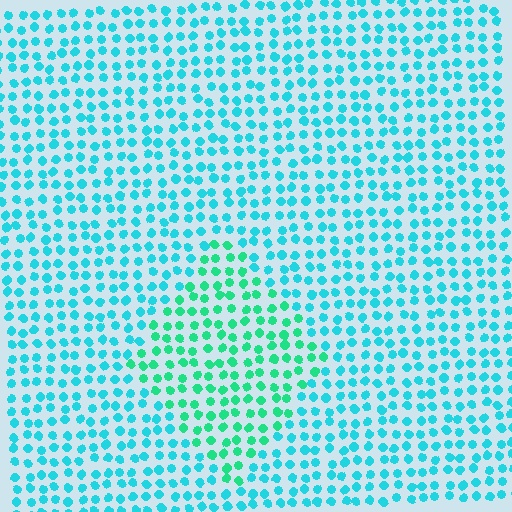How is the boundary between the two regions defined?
The boundary is defined purely by a slight shift in hue (about 32 degrees). Spacing, size, and orientation are identical on both sides.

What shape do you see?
I see a diamond.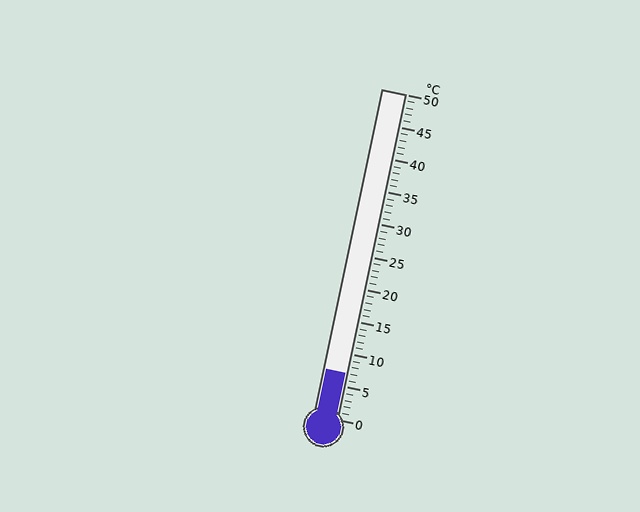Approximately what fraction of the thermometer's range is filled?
The thermometer is filled to approximately 15% of its range.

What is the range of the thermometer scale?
The thermometer scale ranges from 0°C to 50°C.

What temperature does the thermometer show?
The thermometer shows approximately 7°C.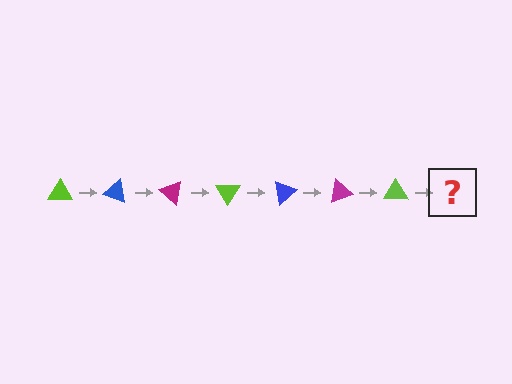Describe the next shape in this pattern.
It should be a blue triangle, rotated 140 degrees from the start.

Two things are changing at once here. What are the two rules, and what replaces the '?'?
The two rules are that it rotates 20 degrees each step and the color cycles through lime, blue, and magenta. The '?' should be a blue triangle, rotated 140 degrees from the start.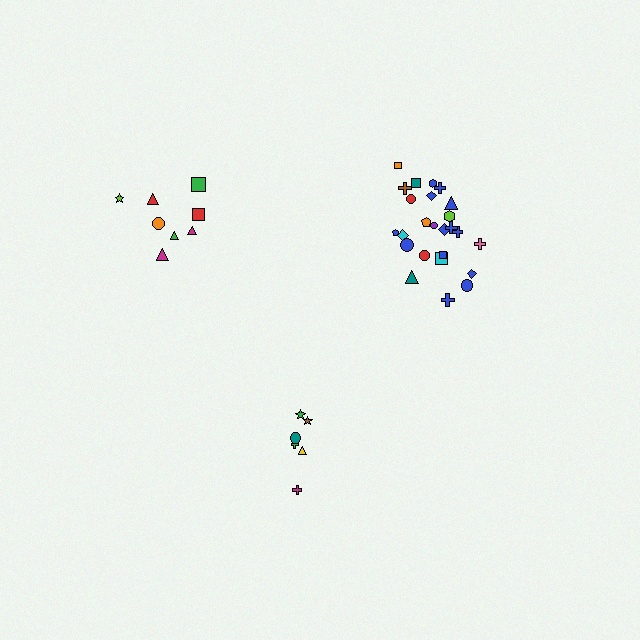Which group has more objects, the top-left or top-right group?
The top-right group.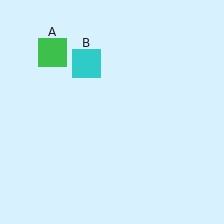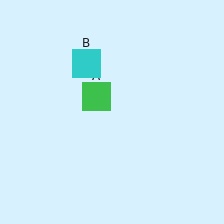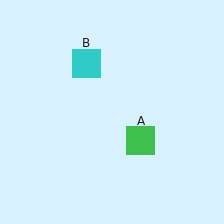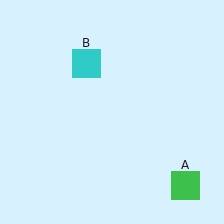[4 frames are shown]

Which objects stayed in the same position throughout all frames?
Cyan square (object B) remained stationary.